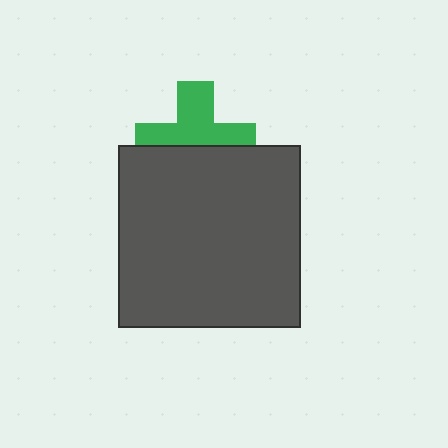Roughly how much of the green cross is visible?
About half of it is visible (roughly 57%).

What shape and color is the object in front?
The object in front is a dark gray square.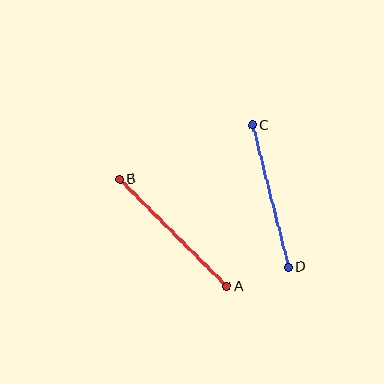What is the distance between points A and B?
The distance is approximately 152 pixels.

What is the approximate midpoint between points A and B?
The midpoint is at approximately (173, 233) pixels.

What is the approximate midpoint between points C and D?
The midpoint is at approximately (270, 196) pixels.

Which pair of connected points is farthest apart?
Points A and B are farthest apart.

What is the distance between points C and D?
The distance is approximately 147 pixels.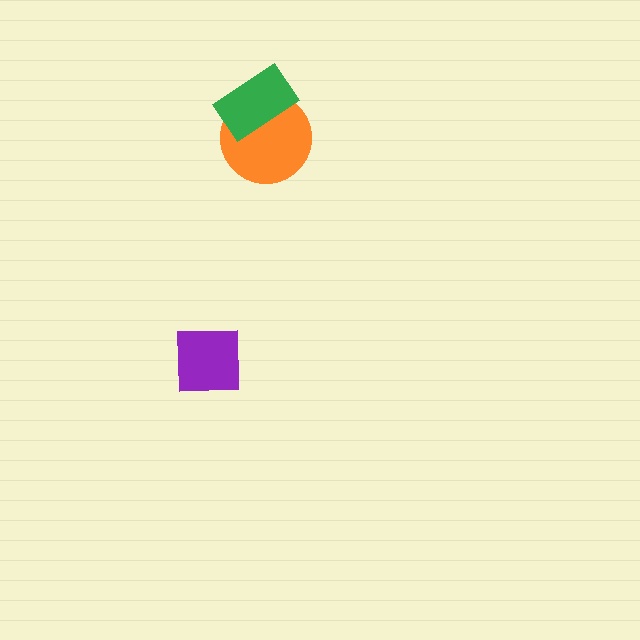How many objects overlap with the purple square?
0 objects overlap with the purple square.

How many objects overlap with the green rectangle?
1 object overlaps with the green rectangle.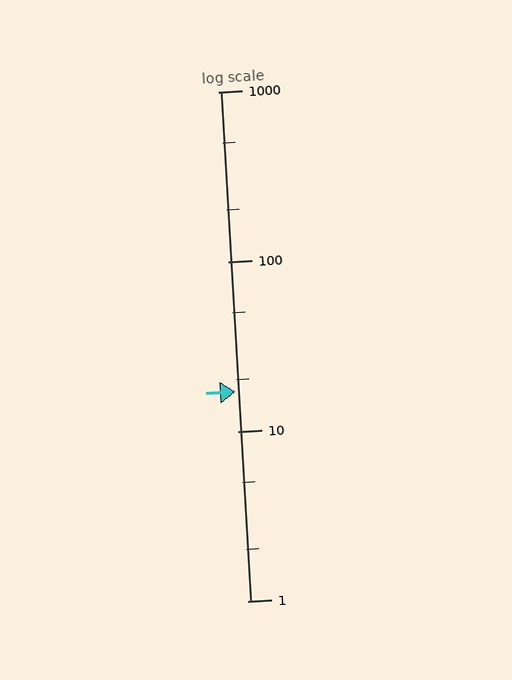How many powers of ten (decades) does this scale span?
The scale spans 3 decades, from 1 to 1000.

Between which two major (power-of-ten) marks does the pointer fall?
The pointer is between 10 and 100.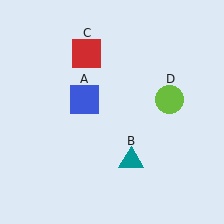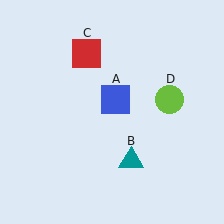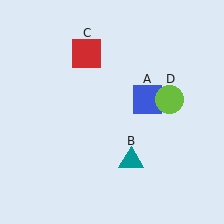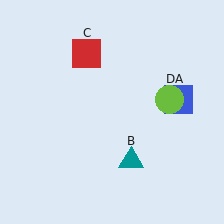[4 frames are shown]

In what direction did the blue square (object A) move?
The blue square (object A) moved right.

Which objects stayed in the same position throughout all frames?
Teal triangle (object B) and red square (object C) and lime circle (object D) remained stationary.